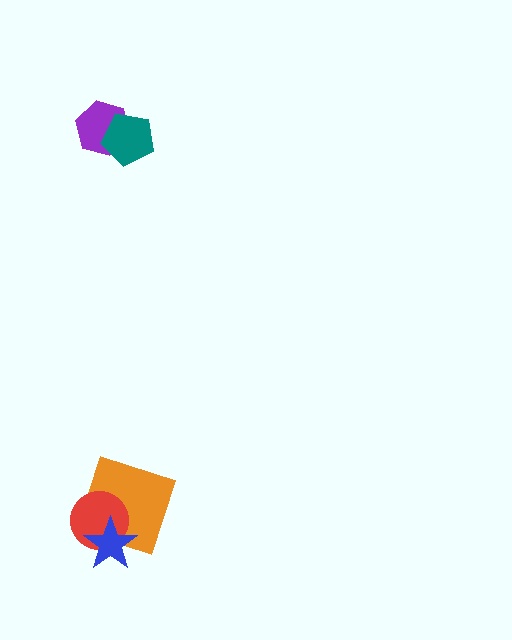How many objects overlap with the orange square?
2 objects overlap with the orange square.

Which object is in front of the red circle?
The blue star is in front of the red circle.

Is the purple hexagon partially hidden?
Yes, it is partially covered by another shape.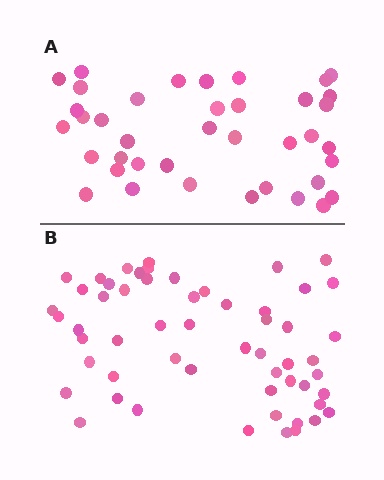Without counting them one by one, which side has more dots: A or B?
Region B (the bottom region) has more dots.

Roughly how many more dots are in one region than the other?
Region B has approximately 15 more dots than region A.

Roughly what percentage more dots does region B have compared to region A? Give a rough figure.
About 45% more.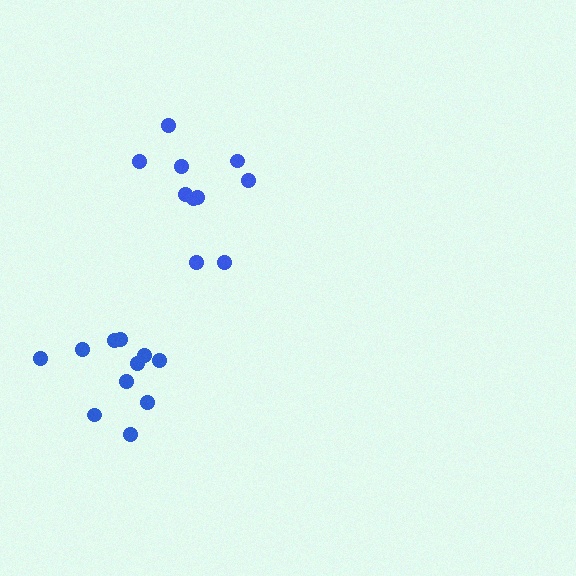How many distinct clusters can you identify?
There are 2 distinct clusters.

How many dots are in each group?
Group 1: 10 dots, Group 2: 11 dots (21 total).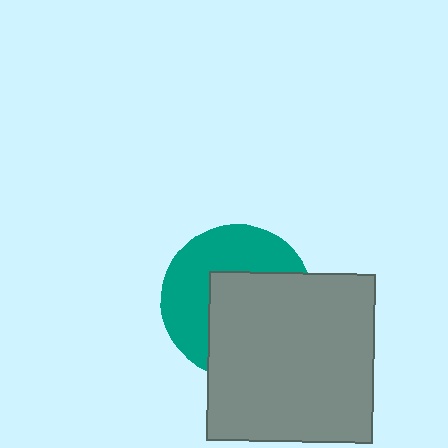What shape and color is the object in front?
The object in front is a gray rectangle.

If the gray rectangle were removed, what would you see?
You would see the complete teal circle.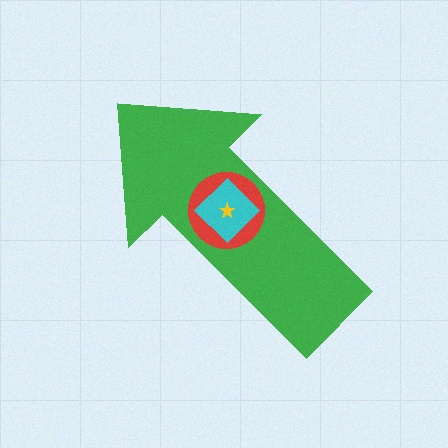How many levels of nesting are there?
4.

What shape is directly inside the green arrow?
The red circle.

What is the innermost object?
The yellow star.